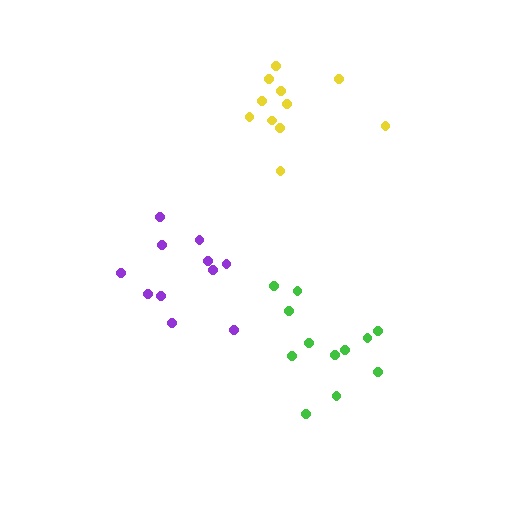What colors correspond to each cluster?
The clusters are colored: green, purple, yellow.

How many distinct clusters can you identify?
There are 3 distinct clusters.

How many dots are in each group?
Group 1: 12 dots, Group 2: 11 dots, Group 3: 11 dots (34 total).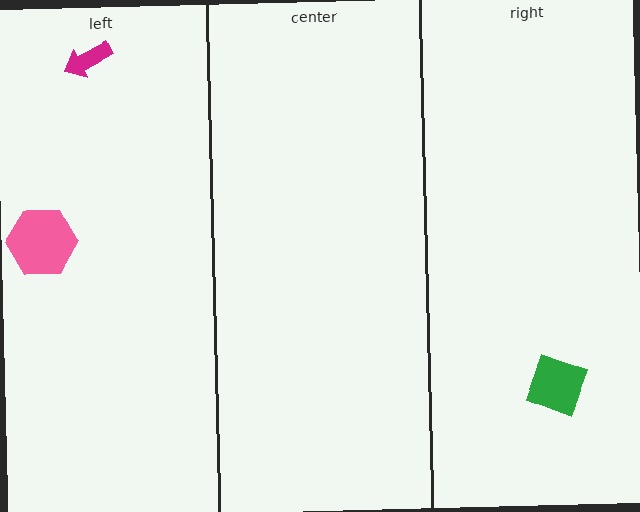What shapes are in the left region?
The pink hexagon, the magenta arrow.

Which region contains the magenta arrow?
The left region.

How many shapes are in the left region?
2.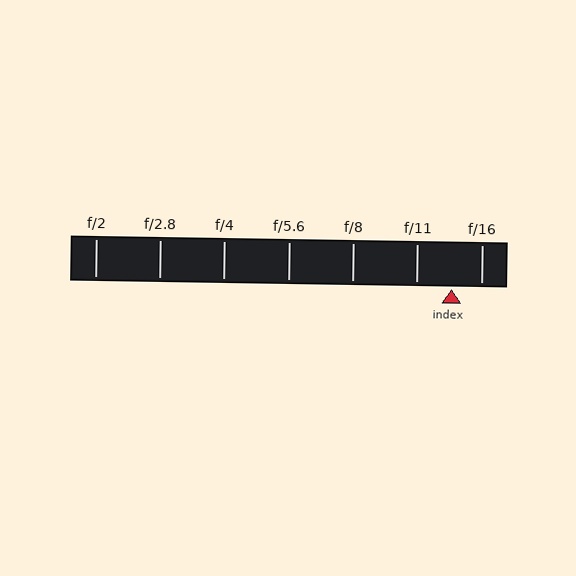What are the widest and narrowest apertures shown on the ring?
The widest aperture shown is f/2 and the narrowest is f/16.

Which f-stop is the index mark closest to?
The index mark is closest to f/16.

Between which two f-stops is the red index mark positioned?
The index mark is between f/11 and f/16.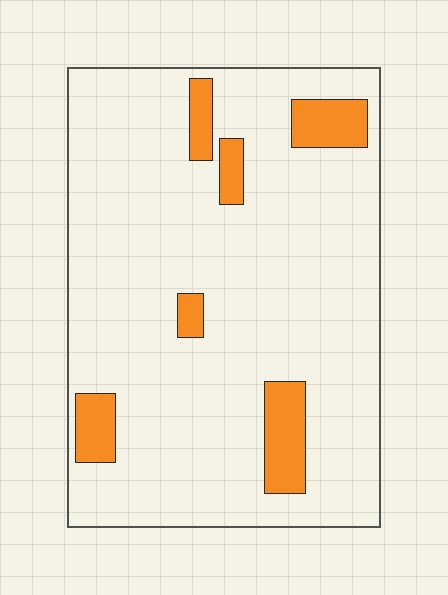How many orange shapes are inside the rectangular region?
6.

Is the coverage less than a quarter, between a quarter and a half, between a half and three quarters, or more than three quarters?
Less than a quarter.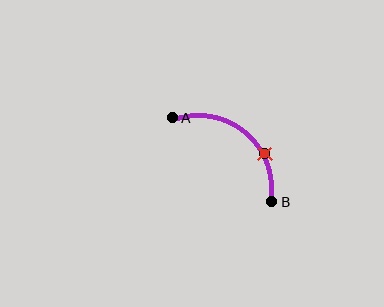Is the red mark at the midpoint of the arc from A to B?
No. The red mark lies on the arc but is closer to endpoint B. The arc midpoint would be at the point on the curve equidistant along the arc from both A and B.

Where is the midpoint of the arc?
The arc midpoint is the point on the curve farthest from the straight line joining A and B. It sits above and to the right of that line.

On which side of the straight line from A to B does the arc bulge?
The arc bulges above and to the right of the straight line connecting A and B.